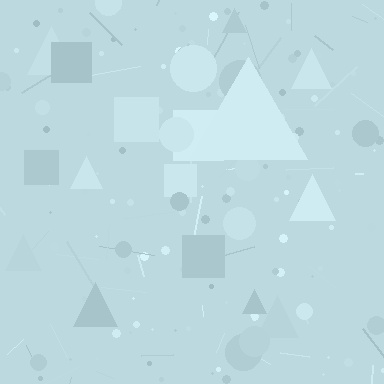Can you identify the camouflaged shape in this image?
The camouflaged shape is a triangle.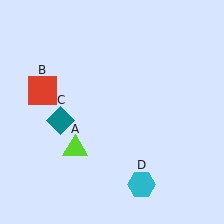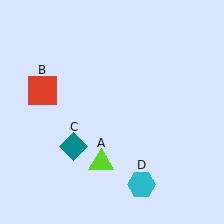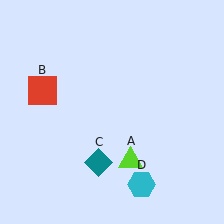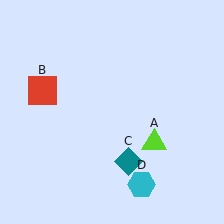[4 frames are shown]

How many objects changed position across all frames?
2 objects changed position: lime triangle (object A), teal diamond (object C).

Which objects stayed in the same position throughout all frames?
Red square (object B) and cyan hexagon (object D) remained stationary.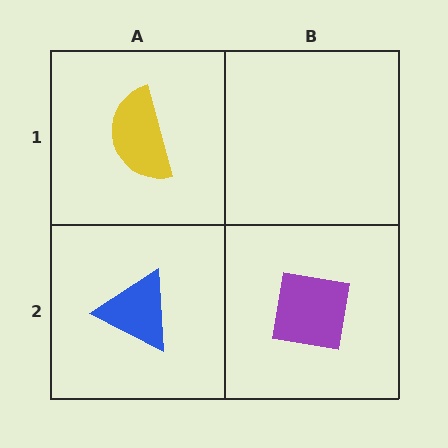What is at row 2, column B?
A purple square.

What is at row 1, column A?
A yellow semicircle.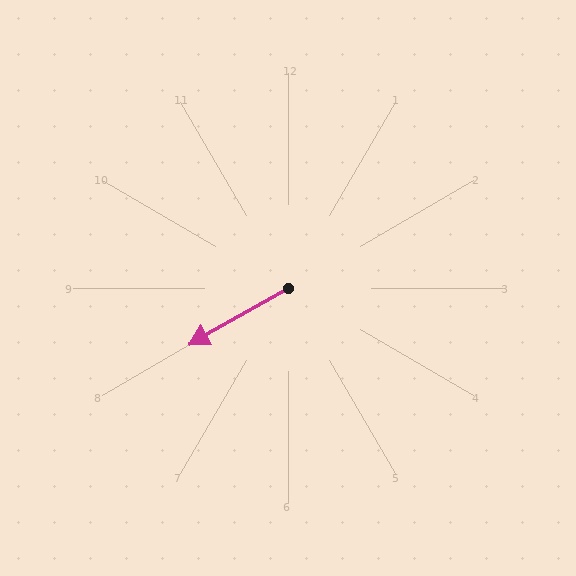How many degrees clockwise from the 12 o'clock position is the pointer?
Approximately 240 degrees.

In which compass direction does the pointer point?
Southwest.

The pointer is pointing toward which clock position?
Roughly 8 o'clock.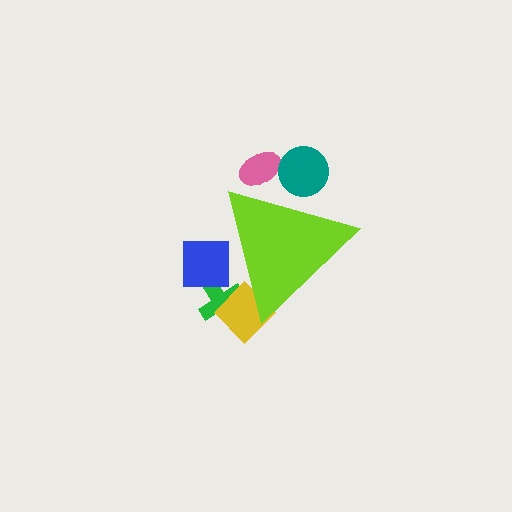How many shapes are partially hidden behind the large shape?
5 shapes are partially hidden.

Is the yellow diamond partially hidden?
Yes, the yellow diamond is partially hidden behind the lime triangle.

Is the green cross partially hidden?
Yes, the green cross is partially hidden behind the lime triangle.